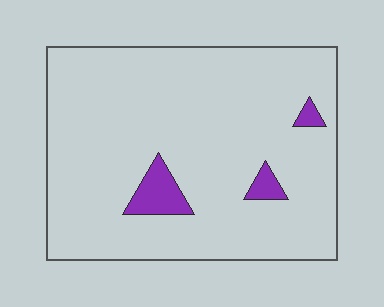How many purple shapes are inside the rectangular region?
3.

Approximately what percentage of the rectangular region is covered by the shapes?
Approximately 5%.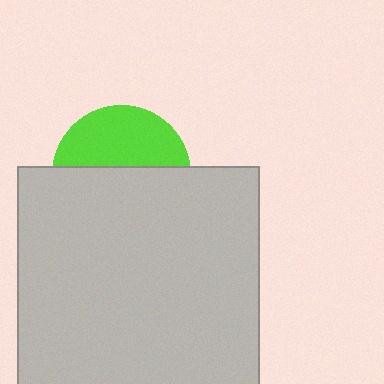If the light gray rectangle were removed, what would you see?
You would see the complete lime circle.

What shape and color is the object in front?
The object in front is a light gray rectangle.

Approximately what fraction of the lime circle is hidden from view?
Roughly 58% of the lime circle is hidden behind the light gray rectangle.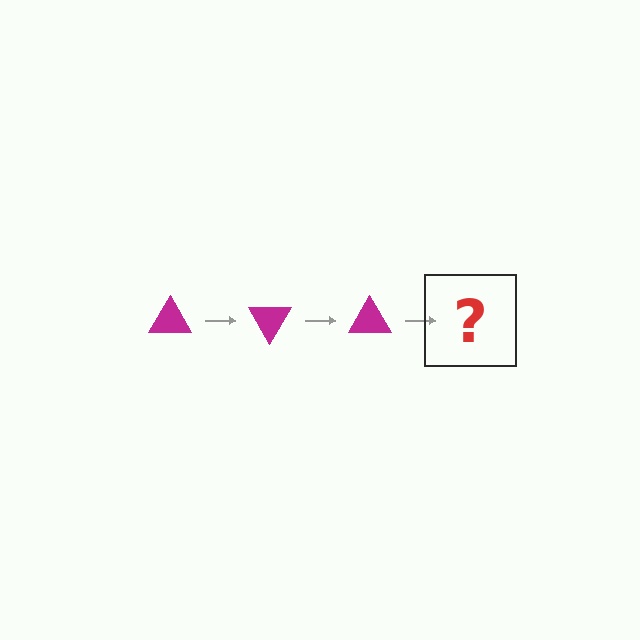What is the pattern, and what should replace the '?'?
The pattern is that the triangle rotates 60 degrees each step. The '?' should be a magenta triangle rotated 180 degrees.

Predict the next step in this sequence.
The next step is a magenta triangle rotated 180 degrees.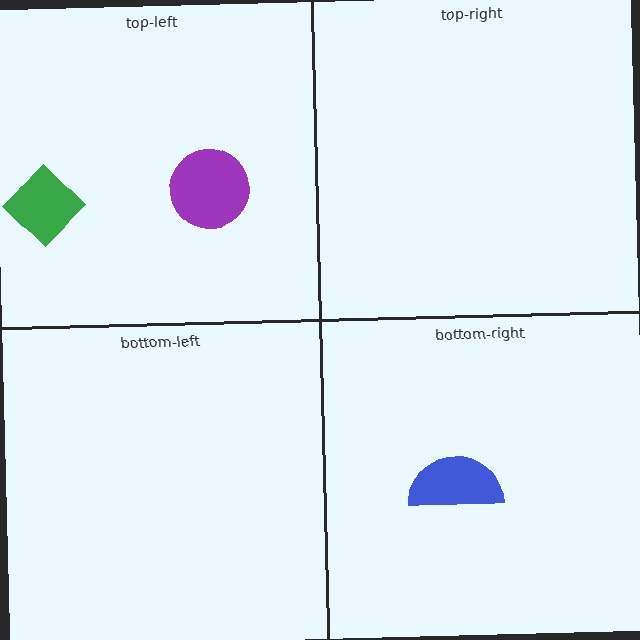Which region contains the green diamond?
The top-left region.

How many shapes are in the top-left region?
2.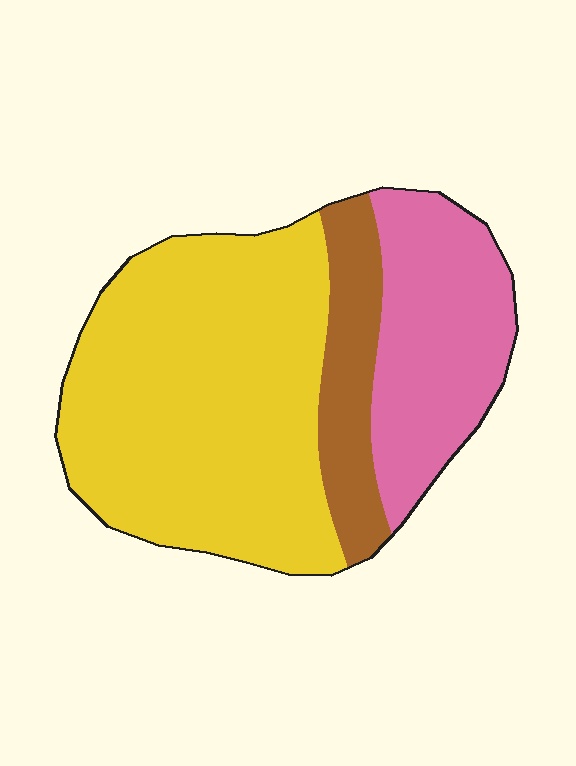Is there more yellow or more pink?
Yellow.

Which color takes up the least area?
Brown, at roughly 15%.